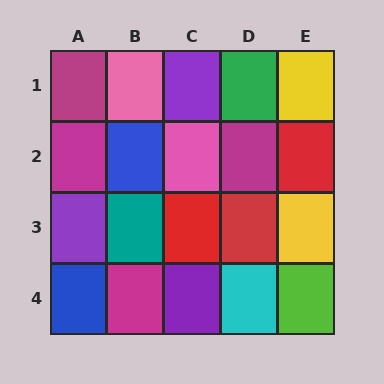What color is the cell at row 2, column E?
Red.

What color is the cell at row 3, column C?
Red.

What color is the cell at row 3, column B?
Teal.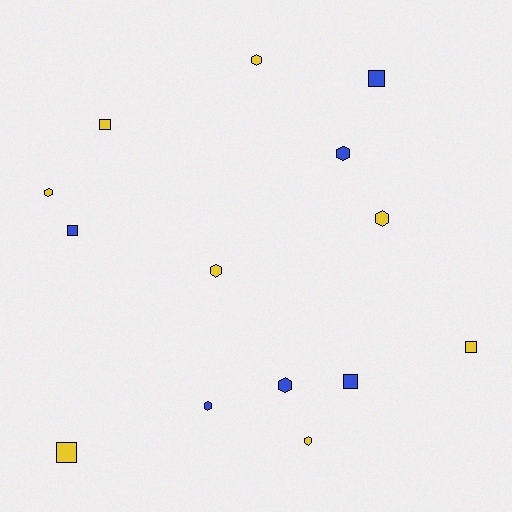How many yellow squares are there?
There are 3 yellow squares.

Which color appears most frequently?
Yellow, with 8 objects.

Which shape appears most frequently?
Hexagon, with 8 objects.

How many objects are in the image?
There are 14 objects.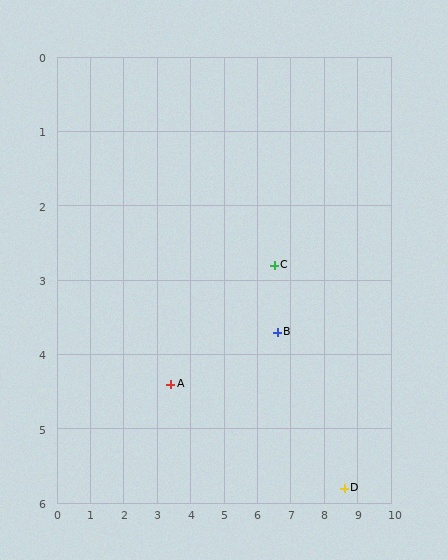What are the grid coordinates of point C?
Point C is at approximately (6.5, 2.8).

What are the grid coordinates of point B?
Point B is at approximately (6.6, 3.7).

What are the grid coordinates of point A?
Point A is at approximately (3.4, 4.4).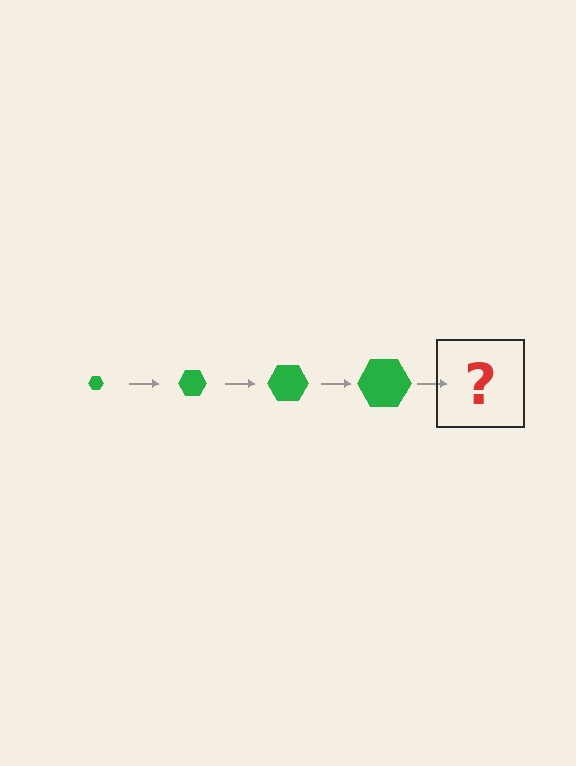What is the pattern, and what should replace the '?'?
The pattern is that the hexagon gets progressively larger each step. The '?' should be a green hexagon, larger than the previous one.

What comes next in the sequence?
The next element should be a green hexagon, larger than the previous one.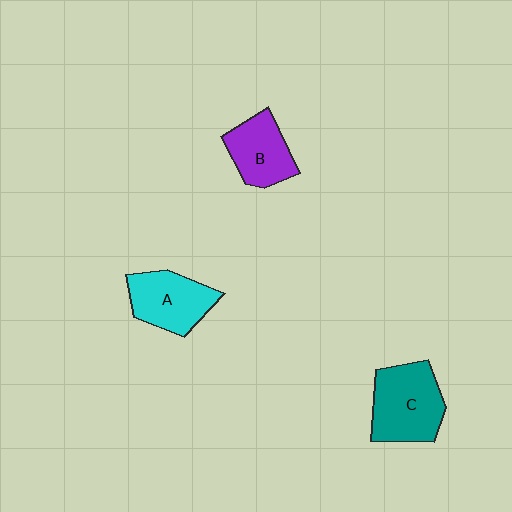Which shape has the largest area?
Shape C (teal).